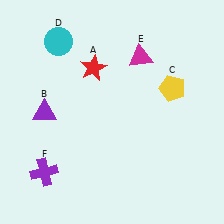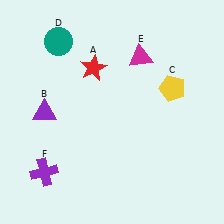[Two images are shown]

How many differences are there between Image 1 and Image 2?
There is 1 difference between the two images.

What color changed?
The circle (D) changed from cyan in Image 1 to teal in Image 2.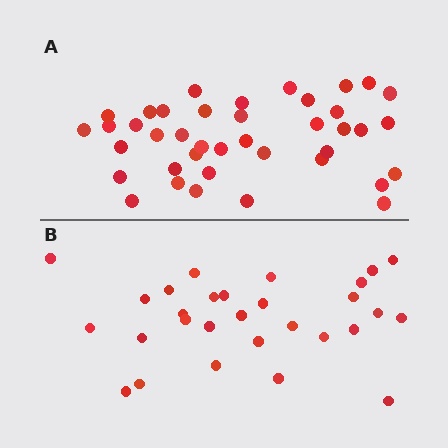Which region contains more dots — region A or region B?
Region A (the top region) has more dots.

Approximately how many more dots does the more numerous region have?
Region A has roughly 12 or so more dots than region B.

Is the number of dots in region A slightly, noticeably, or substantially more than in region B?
Region A has noticeably more, but not dramatically so. The ratio is roughly 1.4 to 1.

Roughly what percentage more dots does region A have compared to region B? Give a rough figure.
About 40% more.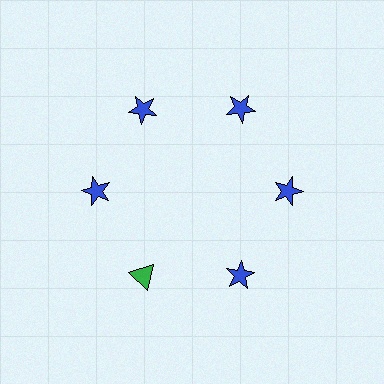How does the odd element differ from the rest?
It differs in both color (green instead of blue) and shape (triangle instead of star).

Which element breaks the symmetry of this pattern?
The green triangle at roughly the 7 o'clock position breaks the symmetry. All other shapes are blue stars.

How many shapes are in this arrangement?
There are 6 shapes arranged in a ring pattern.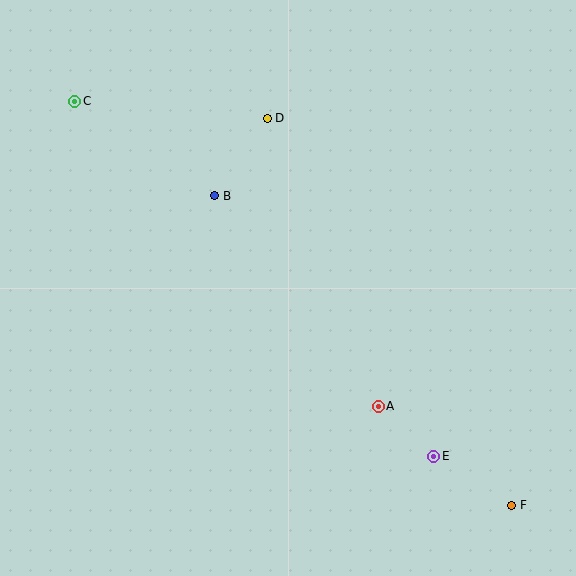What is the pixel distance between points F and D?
The distance between F and D is 458 pixels.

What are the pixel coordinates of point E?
Point E is at (434, 456).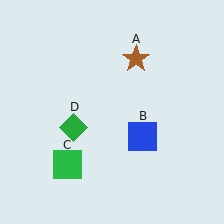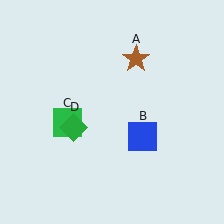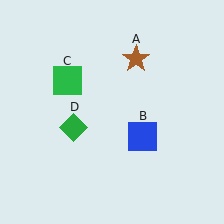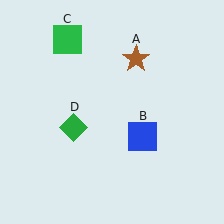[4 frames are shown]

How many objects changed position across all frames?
1 object changed position: green square (object C).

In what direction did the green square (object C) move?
The green square (object C) moved up.